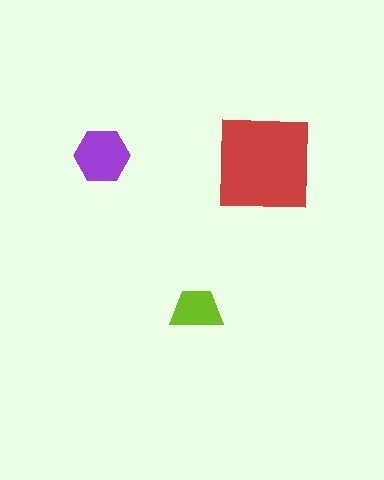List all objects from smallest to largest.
The lime trapezoid, the purple hexagon, the red square.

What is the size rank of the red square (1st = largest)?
1st.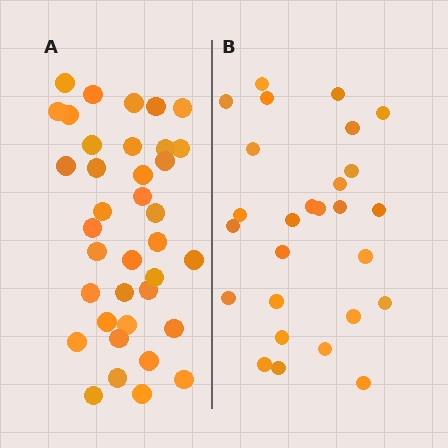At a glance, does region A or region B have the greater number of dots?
Region A (the left region) has more dots.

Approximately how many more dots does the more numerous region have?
Region A has roughly 10 or so more dots than region B.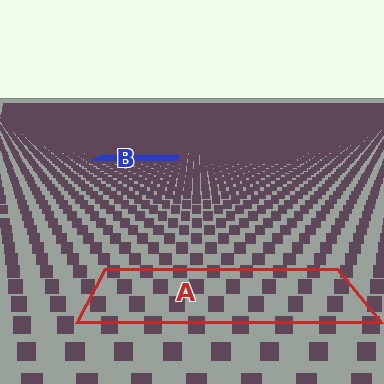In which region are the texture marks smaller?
The texture marks are smaller in region B, because it is farther away.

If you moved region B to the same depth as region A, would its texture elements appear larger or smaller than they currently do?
They would appear larger. At a closer depth, the same texture elements are projected at a bigger on-screen size.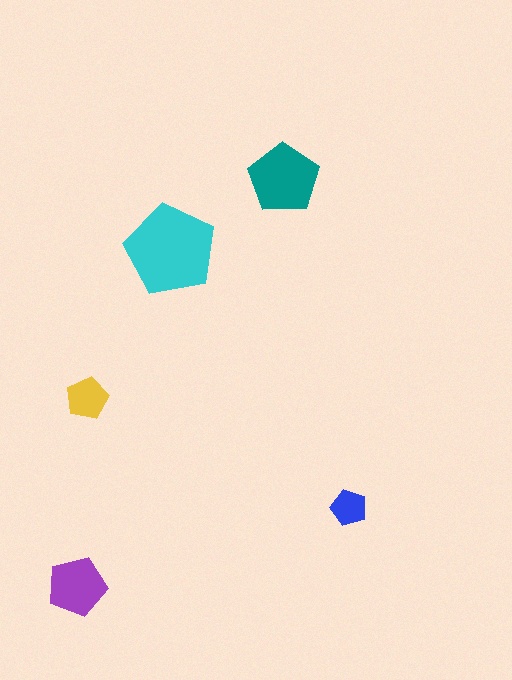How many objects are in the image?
There are 5 objects in the image.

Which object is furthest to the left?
The purple pentagon is leftmost.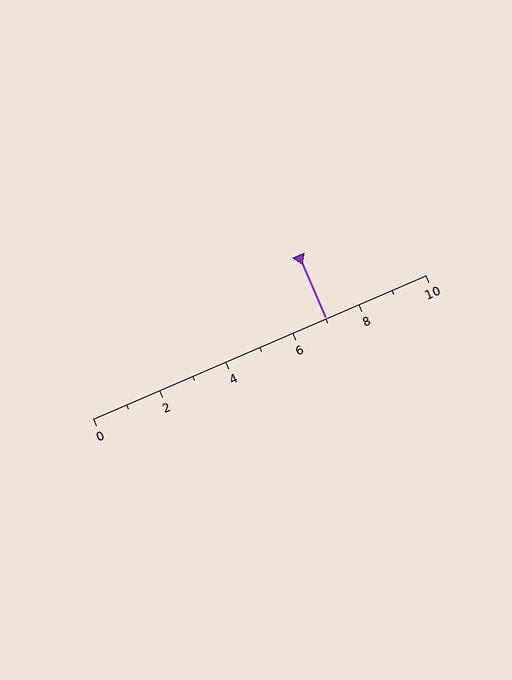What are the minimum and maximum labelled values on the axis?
The axis runs from 0 to 10.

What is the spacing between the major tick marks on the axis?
The major ticks are spaced 2 apart.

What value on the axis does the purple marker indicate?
The marker indicates approximately 7.